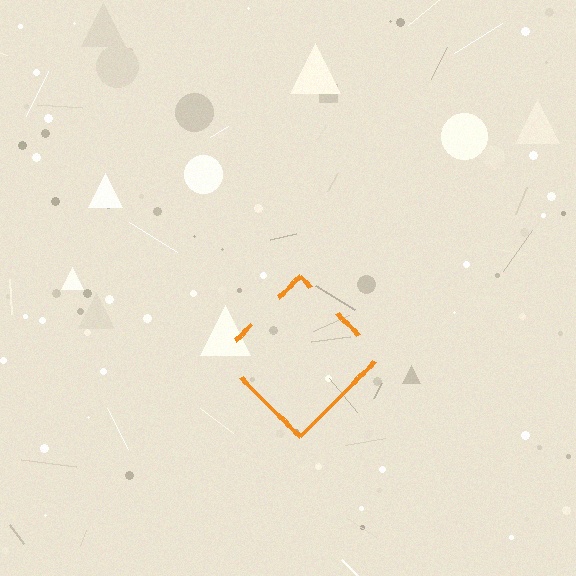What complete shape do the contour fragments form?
The contour fragments form a diamond.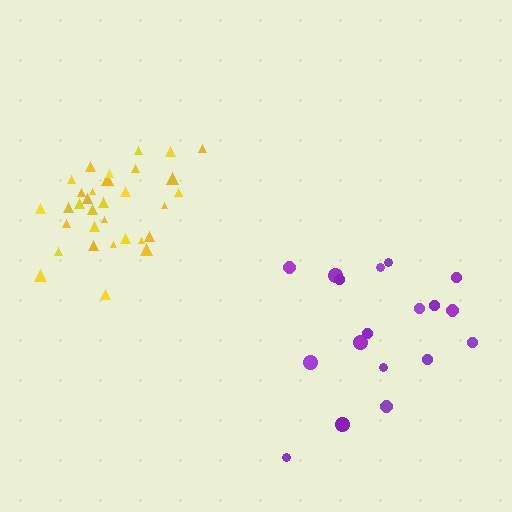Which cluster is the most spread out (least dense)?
Purple.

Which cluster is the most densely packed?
Yellow.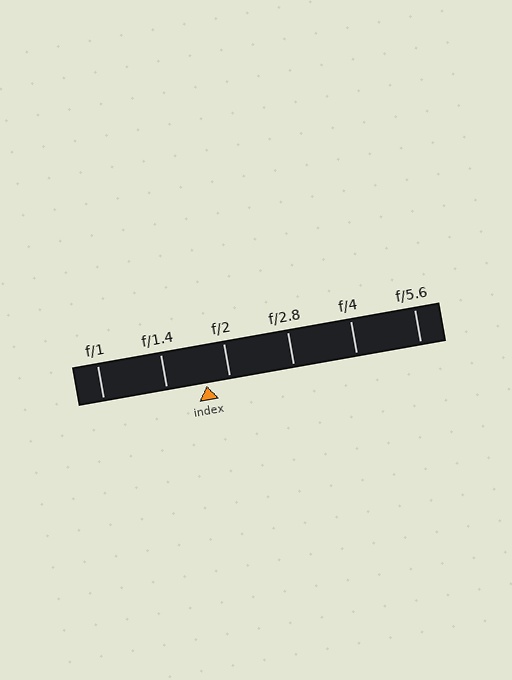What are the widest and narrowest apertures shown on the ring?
The widest aperture shown is f/1 and the narrowest is f/5.6.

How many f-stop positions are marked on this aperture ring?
There are 6 f-stop positions marked.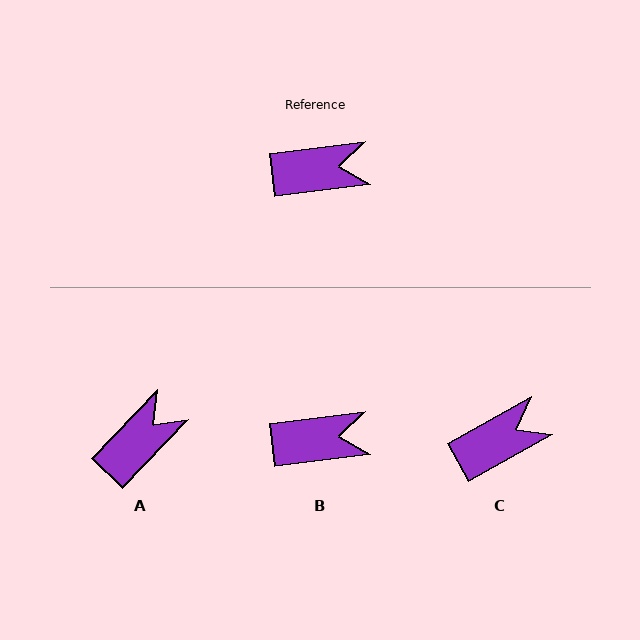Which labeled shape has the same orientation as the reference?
B.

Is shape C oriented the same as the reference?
No, it is off by about 22 degrees.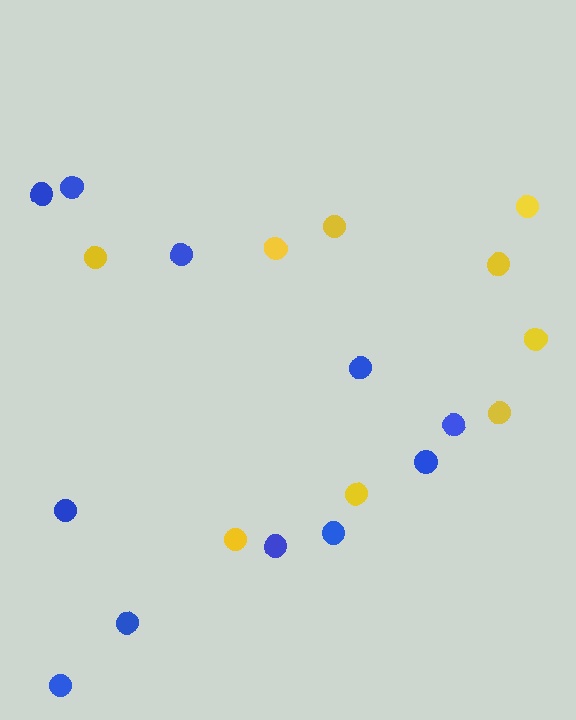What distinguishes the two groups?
There are 2 groups: one group of blue circles (11) and one group of yellow circles (9).